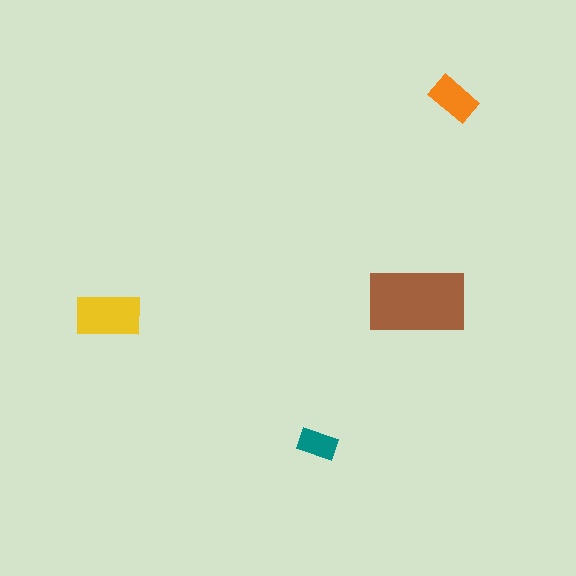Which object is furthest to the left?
The yellow rectangle is leftmost.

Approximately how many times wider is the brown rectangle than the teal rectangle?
About 2.5 times wider.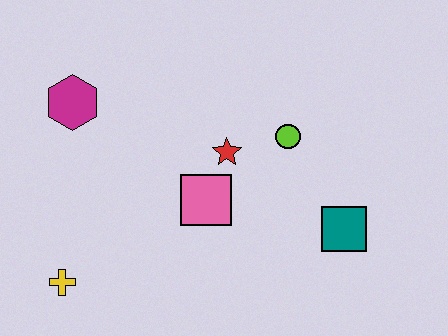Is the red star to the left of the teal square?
Yes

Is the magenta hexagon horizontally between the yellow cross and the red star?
Yes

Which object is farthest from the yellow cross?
The teal square is farthest from the yellow cross.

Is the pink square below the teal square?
No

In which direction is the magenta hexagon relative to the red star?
The magenta hexagon is to the left of the red star.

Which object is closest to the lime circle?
The red star is closest to the lime circle.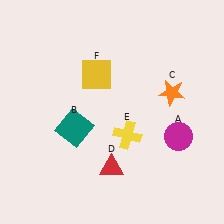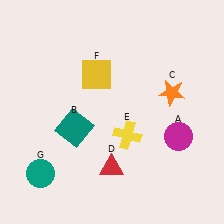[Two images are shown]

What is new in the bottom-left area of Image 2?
A teal circle (G) was added in the bottom-left area of Image 2.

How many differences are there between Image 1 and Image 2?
There is 1 difference between the two images.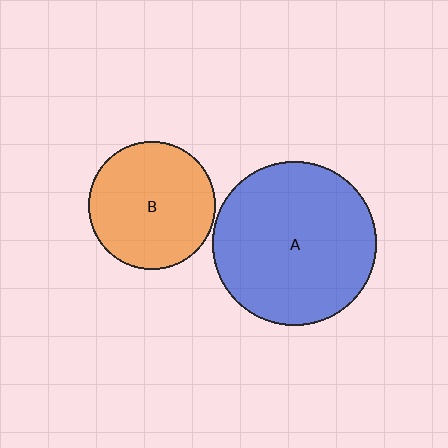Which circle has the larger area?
Circle A (blue).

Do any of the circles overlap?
No, none of the circles overlap.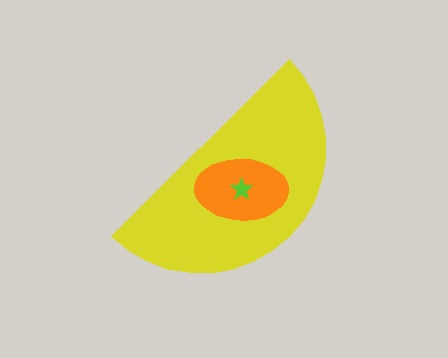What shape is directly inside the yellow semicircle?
The orange ellipse.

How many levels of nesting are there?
3.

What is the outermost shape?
The yellow semicircle.